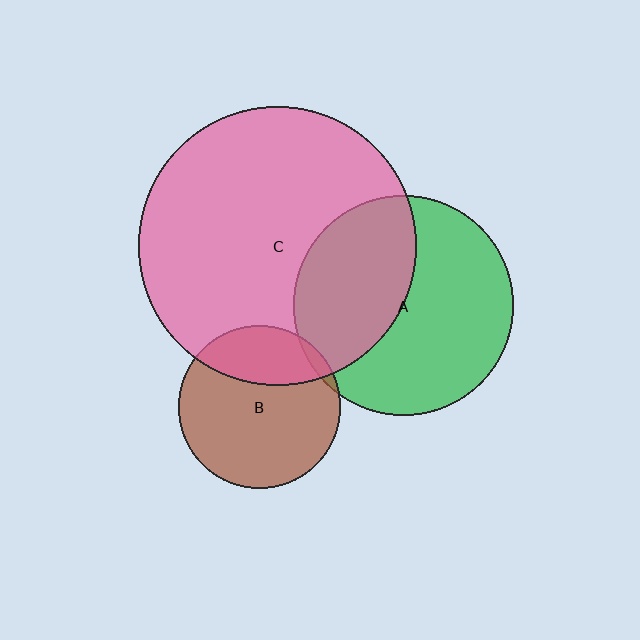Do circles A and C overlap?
Yes.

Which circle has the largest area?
Circle C (pink).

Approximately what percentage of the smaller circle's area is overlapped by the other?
Approximately 40%.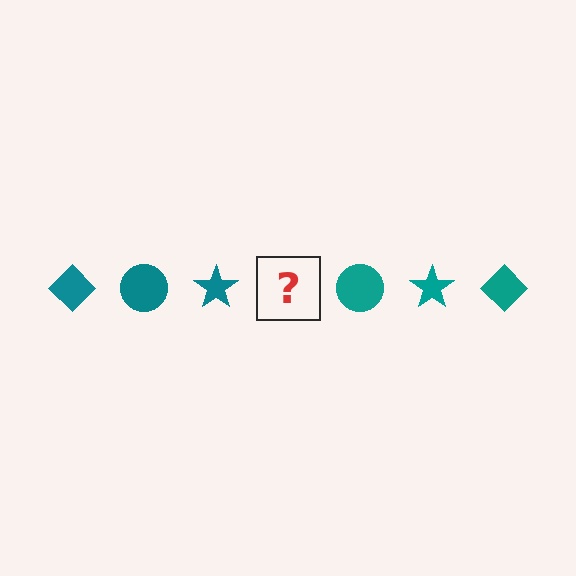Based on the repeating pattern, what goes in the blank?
The blank should be a teal diamond.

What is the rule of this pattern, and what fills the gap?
The rule is that the pattern cycles through diamond, circle, star shapes in teal. The gap should be filled with a teal diamond.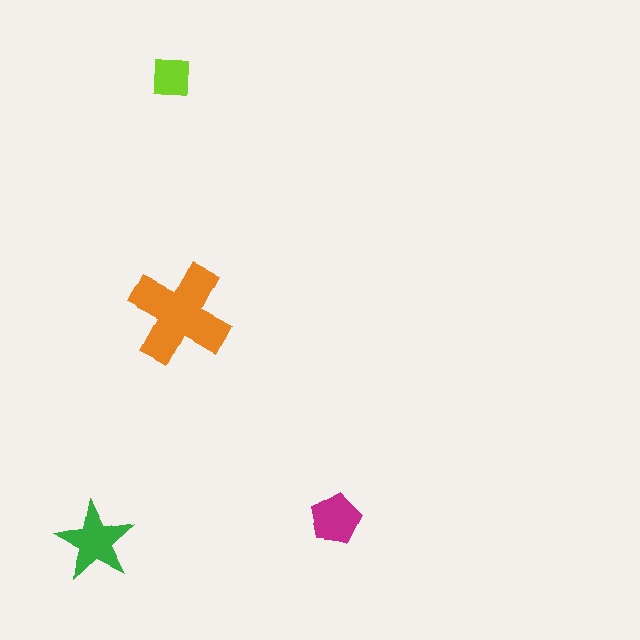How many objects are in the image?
There are 4 objects in the image.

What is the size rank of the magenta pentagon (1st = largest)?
3rd.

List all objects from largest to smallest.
The orange cross, the green star, the magenta pentagon, the lime square.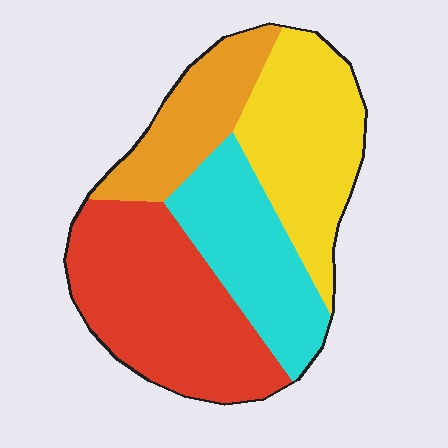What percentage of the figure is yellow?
Yellow covers around 25% of the figure.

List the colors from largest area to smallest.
From largest to smallest: red, yellow, cyan, orange.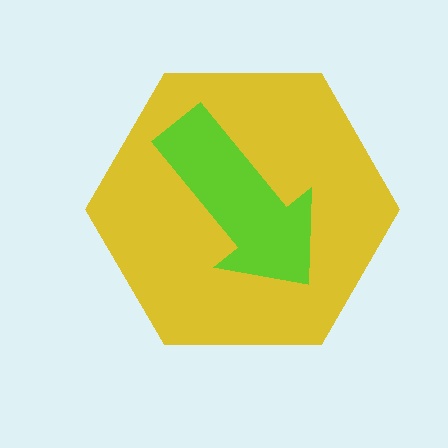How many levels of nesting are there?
2.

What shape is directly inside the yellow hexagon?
The lime arrow.